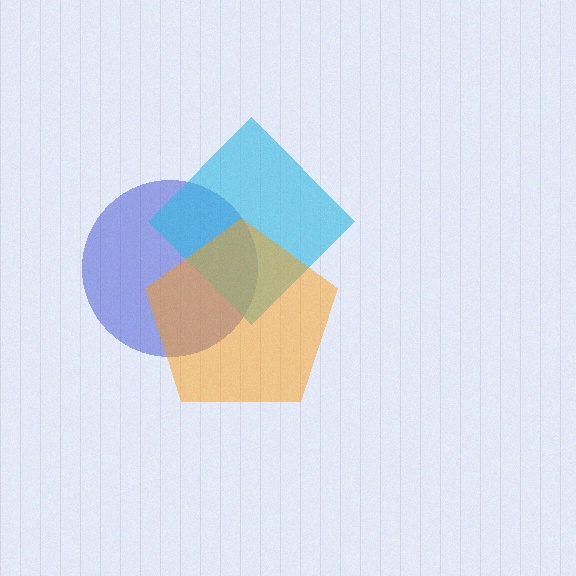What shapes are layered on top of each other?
The layered shapes are: a blue circle, a cyan diamond, an orange pentagon.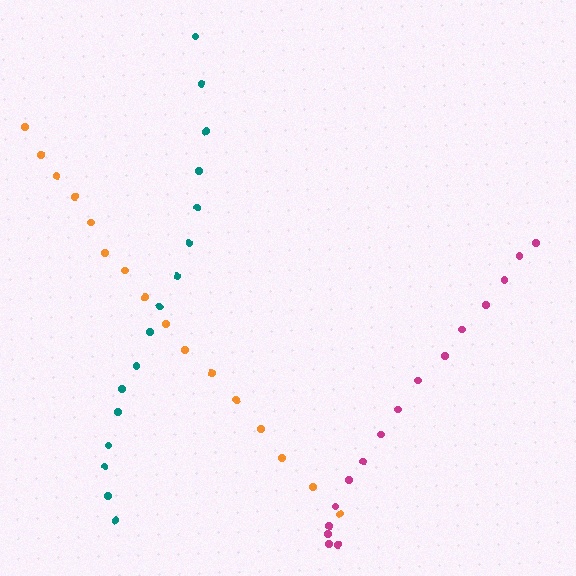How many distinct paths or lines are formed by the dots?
There are 3 distinct paths.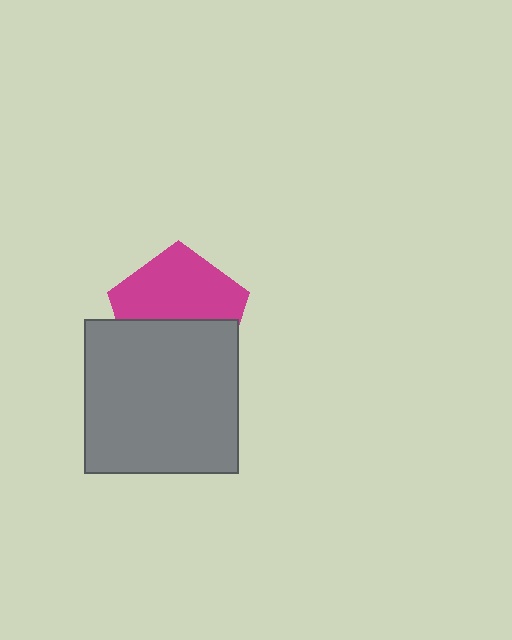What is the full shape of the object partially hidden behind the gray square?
The partially hidden object is a magenta pentagon.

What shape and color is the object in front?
The object in front is a gray square.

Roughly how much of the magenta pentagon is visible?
About half of it is visible (roughly 55%).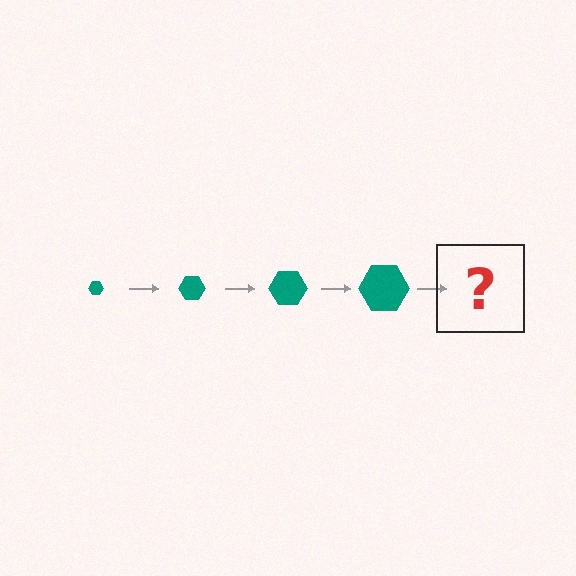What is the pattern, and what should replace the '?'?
The pattern is that the hexagon gets progressively larger each step. The '?' should be a teal hexagon, larger than the previous one.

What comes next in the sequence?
The next element should be a teal hexagon, larger than the previous one.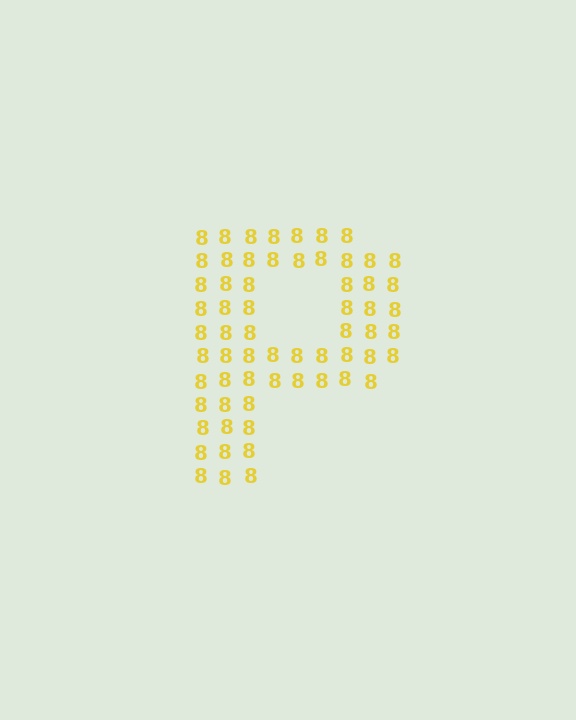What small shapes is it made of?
It is made of small digit 8's.